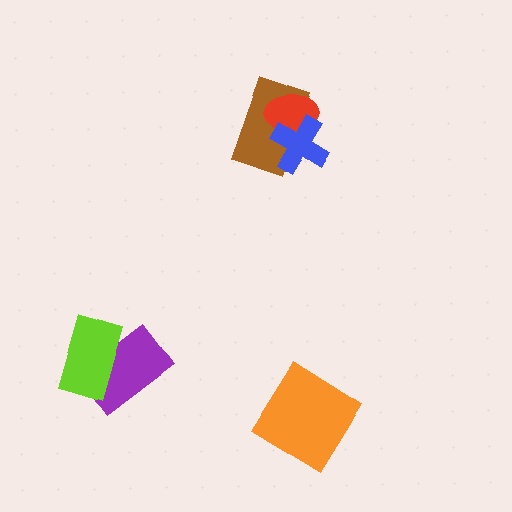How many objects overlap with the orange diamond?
0 objects overlap with the orange diamond.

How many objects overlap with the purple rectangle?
1 object overlaps with the purple rectangle.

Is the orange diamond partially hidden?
No, no other shape covers it.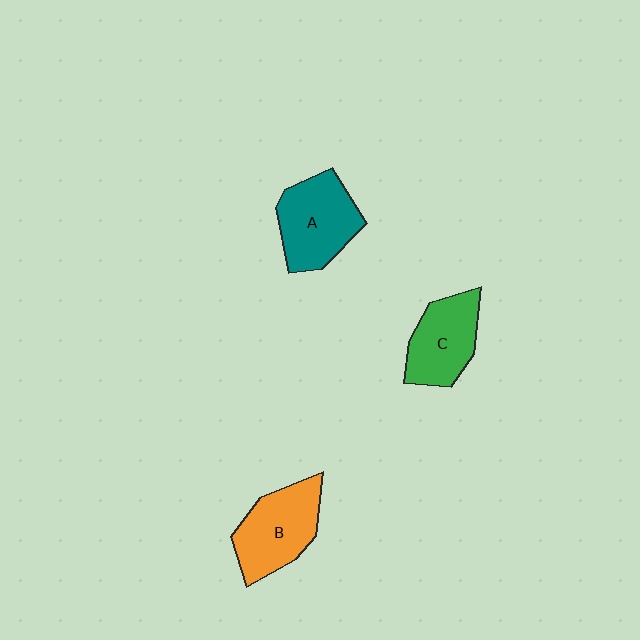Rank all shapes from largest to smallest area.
From largest to smallest: A (teal), B (orange), C (green).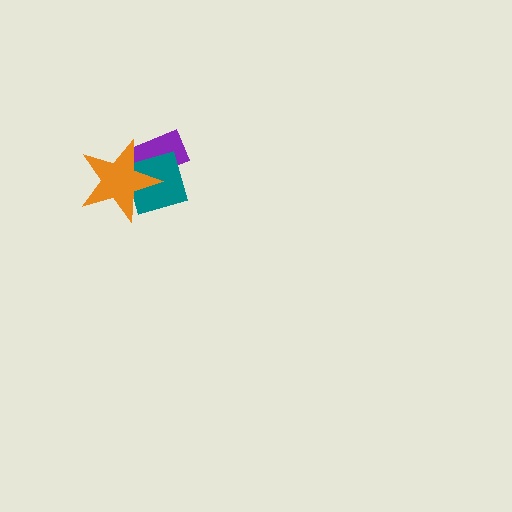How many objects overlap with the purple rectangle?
2 objects overlap with the purple rectangle.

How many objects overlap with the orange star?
2 objects overlap with the orange star.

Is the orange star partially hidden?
No, no other shape covers it.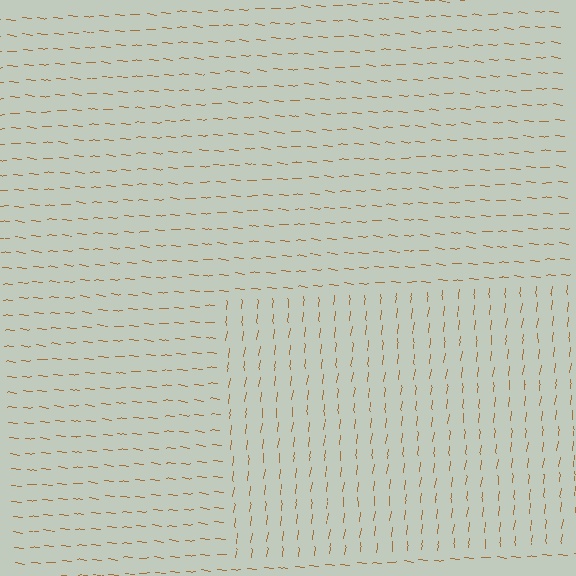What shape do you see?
I see a rectangle.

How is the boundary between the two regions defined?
The boundary is defined purely by a change in line orientation (approximately 89 degrees difference). All lines are the same color and thickness.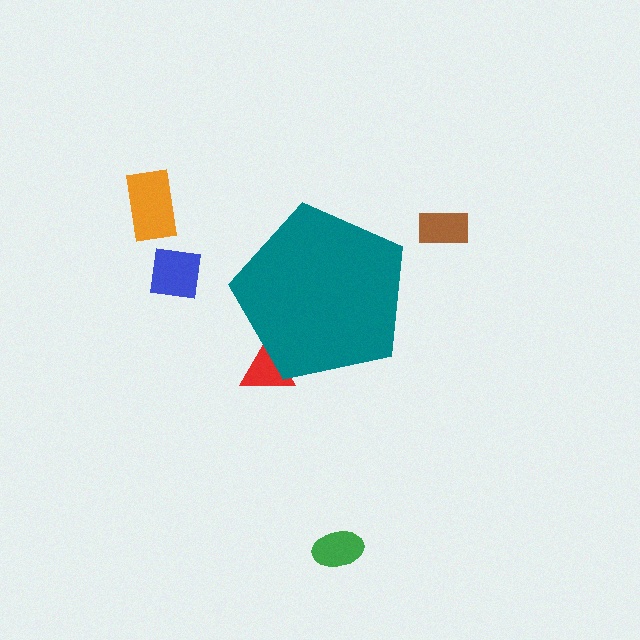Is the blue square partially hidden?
No, the blue square is fully visible.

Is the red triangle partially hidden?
Yes, the red triangle is partially hidden behind the teal pentagon.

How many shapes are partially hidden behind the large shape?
1 shape is partially hidden.